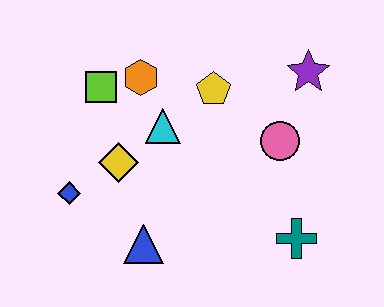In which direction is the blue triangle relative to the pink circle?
The blue triangle is to the left of the pink circle.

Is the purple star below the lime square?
No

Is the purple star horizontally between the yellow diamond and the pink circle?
No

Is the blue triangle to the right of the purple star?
No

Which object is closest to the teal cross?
The pink circle is closest to the teal cross.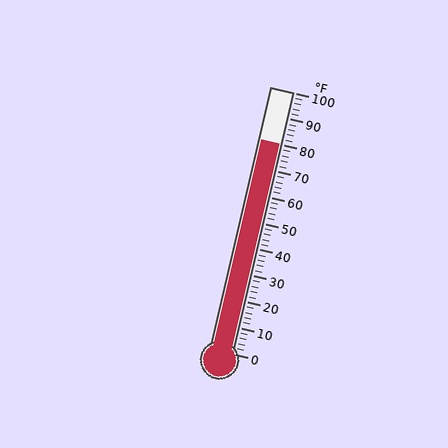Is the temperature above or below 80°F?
The temperature is at 80°F.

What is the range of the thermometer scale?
The thermometer scale ranges from 0°F to 100°F.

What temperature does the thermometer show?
The thermometer shows approximately 80°F.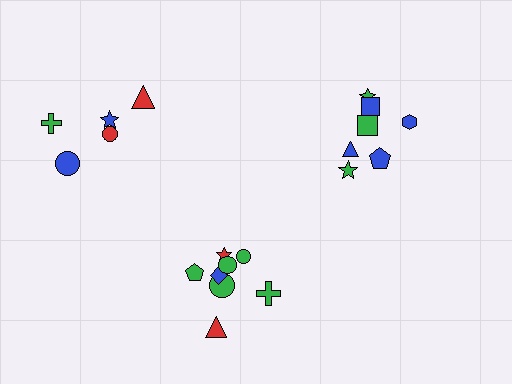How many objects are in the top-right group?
There are 7 objects.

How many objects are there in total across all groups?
There are 20 objects.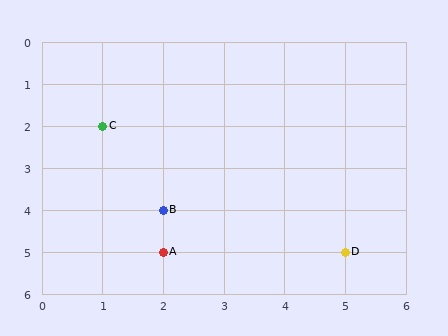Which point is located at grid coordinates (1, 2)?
Point C is at (1, 2).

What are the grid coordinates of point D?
Point D is at grid coordinates (5, 5).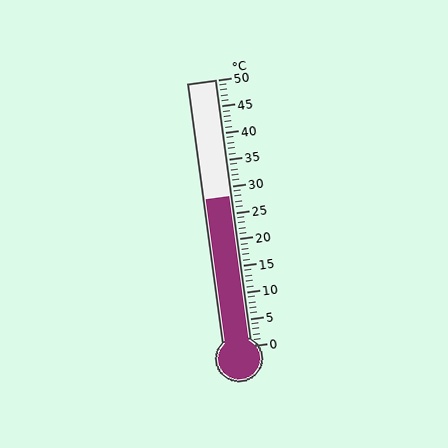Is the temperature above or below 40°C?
The temperature is below 40°C.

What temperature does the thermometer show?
The thermometer shows approximately 28°C.